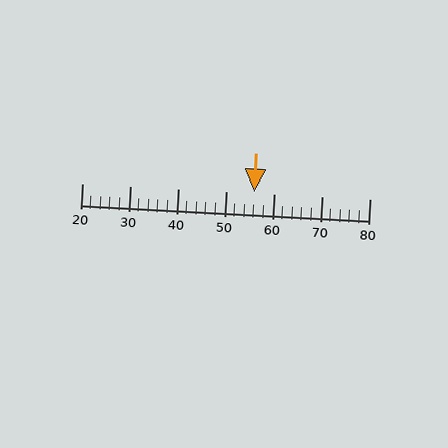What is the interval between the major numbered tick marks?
The major tick marks are spaced 10 units apart.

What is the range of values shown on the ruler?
The ruler shows values from 20 to 80.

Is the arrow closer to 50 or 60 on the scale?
The arrow is closer to 60.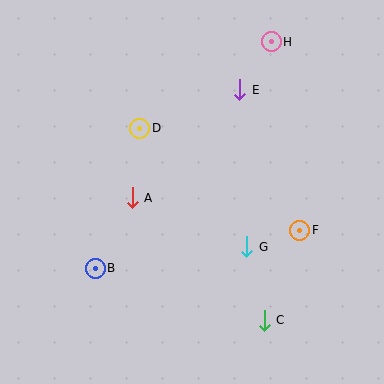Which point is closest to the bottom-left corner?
Point B is closest to the bottom-left corner.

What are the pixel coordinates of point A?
Point A is at (132, 198).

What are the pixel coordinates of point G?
Point G is at (247, 247).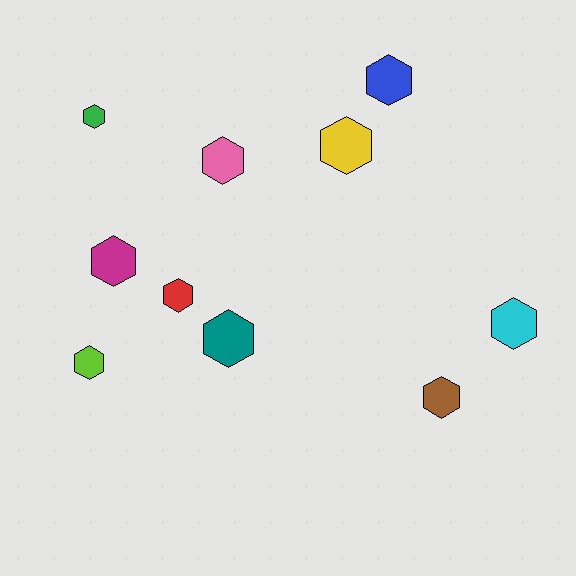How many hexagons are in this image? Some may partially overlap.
There are 10 hexagons.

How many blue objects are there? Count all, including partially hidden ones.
There is 1 blue object.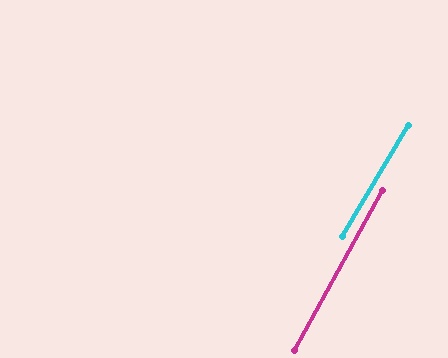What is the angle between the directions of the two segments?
Approximately 2 degrees.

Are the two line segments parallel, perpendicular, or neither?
Parallel — their directions differ by only 1.8°.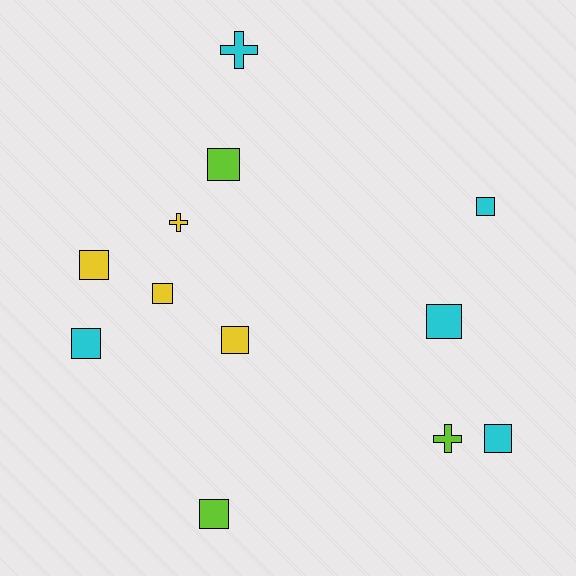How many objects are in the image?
There are 12 objects.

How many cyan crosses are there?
There is 1 cyan cross.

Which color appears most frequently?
Cyan, with 5 objects.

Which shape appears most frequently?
Square, with 9 objects.